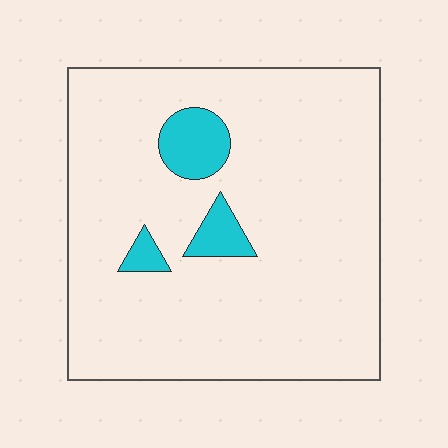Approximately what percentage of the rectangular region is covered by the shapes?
Approximately 10%.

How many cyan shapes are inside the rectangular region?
3.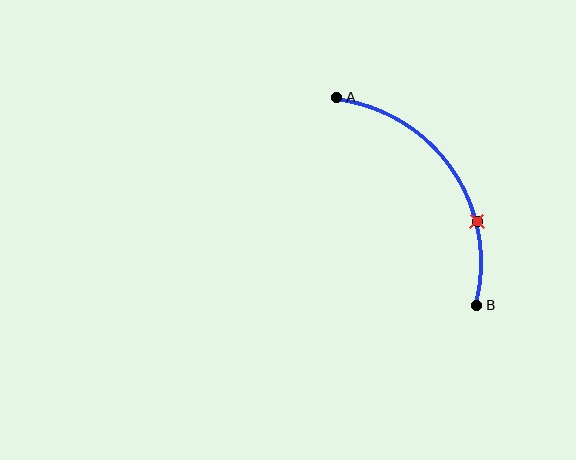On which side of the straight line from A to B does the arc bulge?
The arc bulges above and to the right of the straight line connecting A and B.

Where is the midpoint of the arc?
The arc midpoint is the point on the curve farthest from the straight line joining A and B. It sits above and to the right of that line.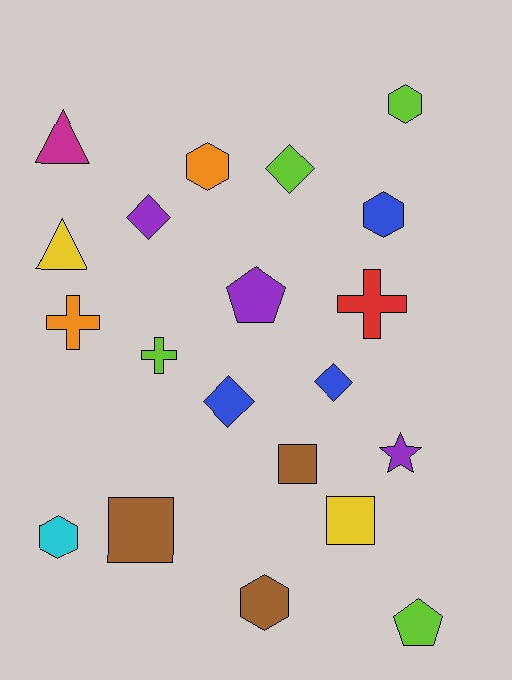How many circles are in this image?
There are no circles.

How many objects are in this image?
There are 20 objects.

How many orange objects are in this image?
There are 2 orange objects.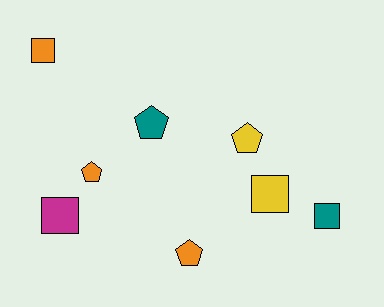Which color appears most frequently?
Orange, with 3 objects.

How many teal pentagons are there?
There is 1 teal pentagon.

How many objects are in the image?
There are 8 objects.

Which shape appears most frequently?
Pentagon, with 4 objects.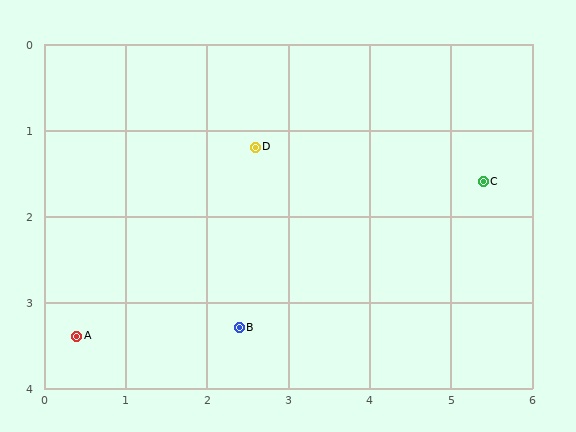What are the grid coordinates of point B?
Point B is at approximately (2.4, 3.3).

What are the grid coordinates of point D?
Point D is at approximately (2.6, 1.2).